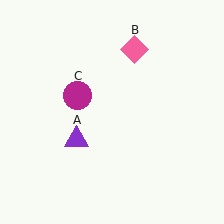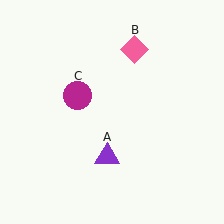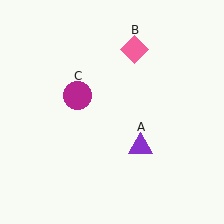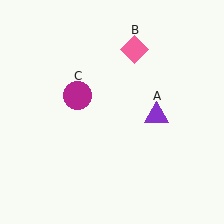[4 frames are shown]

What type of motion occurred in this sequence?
The purple triangle (object A) rotated counterclockwise around the center of the scene.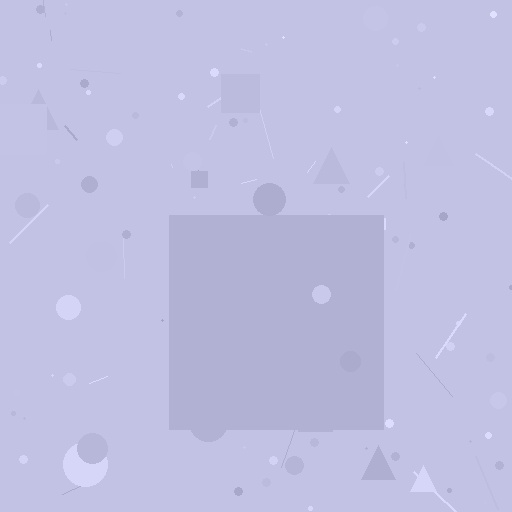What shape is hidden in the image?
A square is hidden in the image.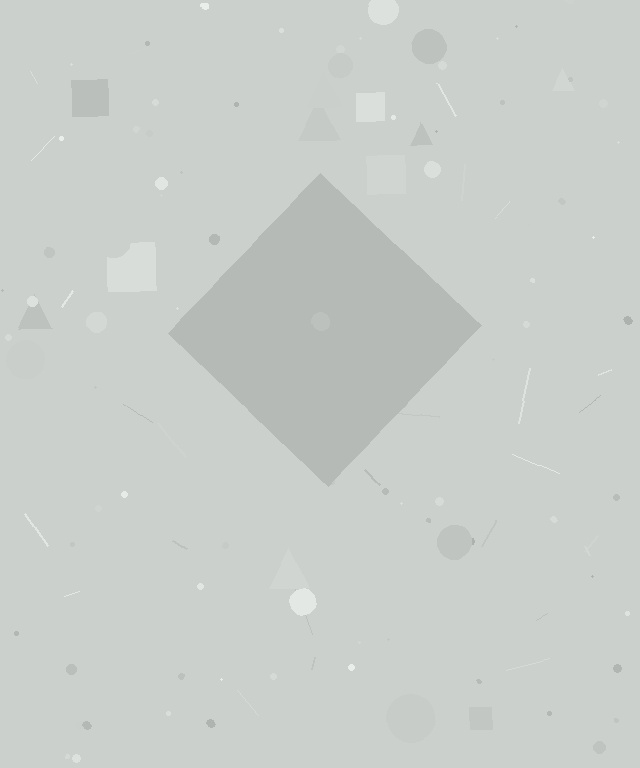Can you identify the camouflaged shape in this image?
The camouflaged shape is a diamond.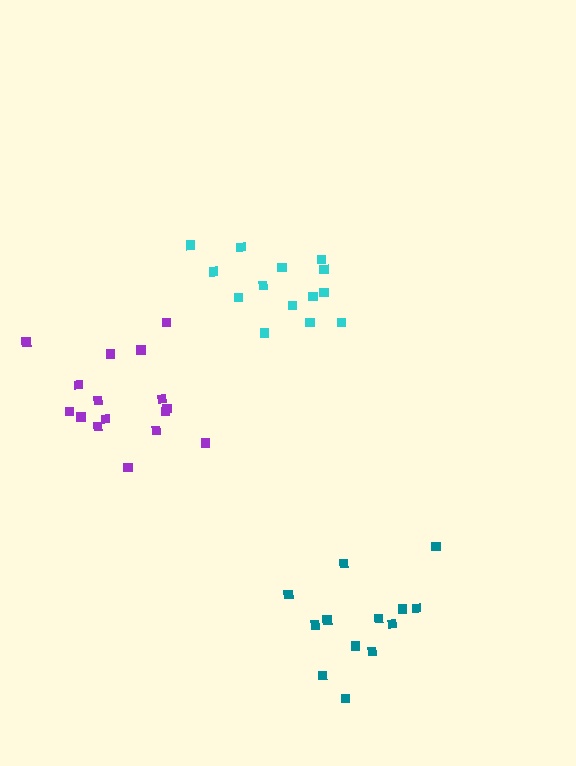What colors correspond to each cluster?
The clusters are colored: cyan, teal, purple.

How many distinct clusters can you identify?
There are 3 distinct clusters.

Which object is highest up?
The cyan cluster is topmost.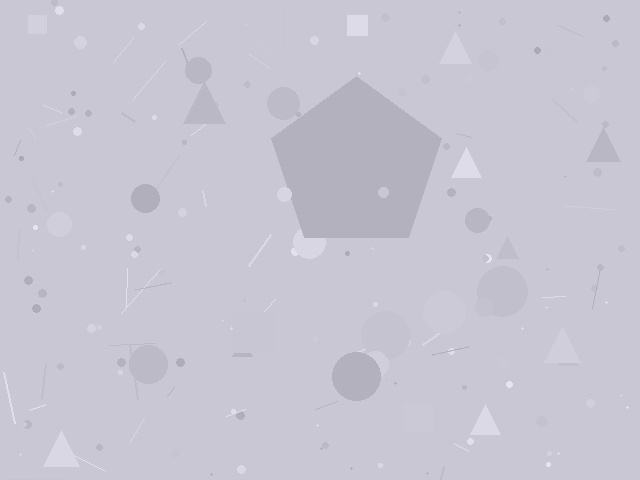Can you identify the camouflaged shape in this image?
The camouflaged shape is a pentagon.